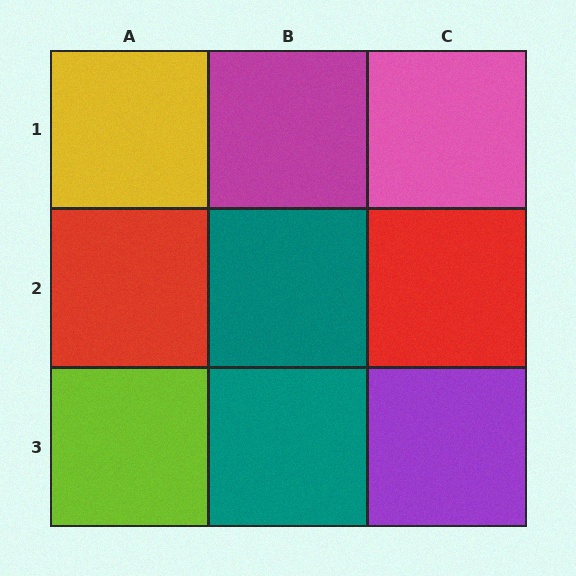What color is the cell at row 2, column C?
Red.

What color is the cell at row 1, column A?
Yellow.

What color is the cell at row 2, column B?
Teal.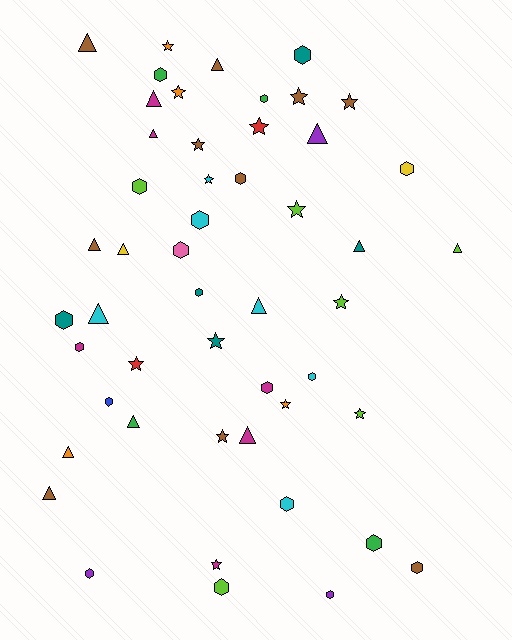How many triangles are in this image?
There are 15 triangles.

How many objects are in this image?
There are 50 objects.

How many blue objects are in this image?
There is 1 blue object.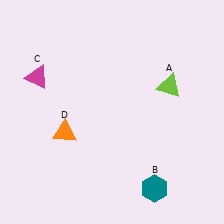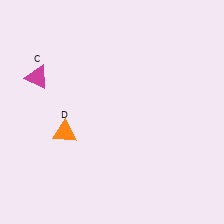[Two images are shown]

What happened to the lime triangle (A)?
The lime triangle (A) was removed in Image 2. It was in the top-right area of Image 1.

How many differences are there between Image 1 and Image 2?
There are 2 differences between the two images.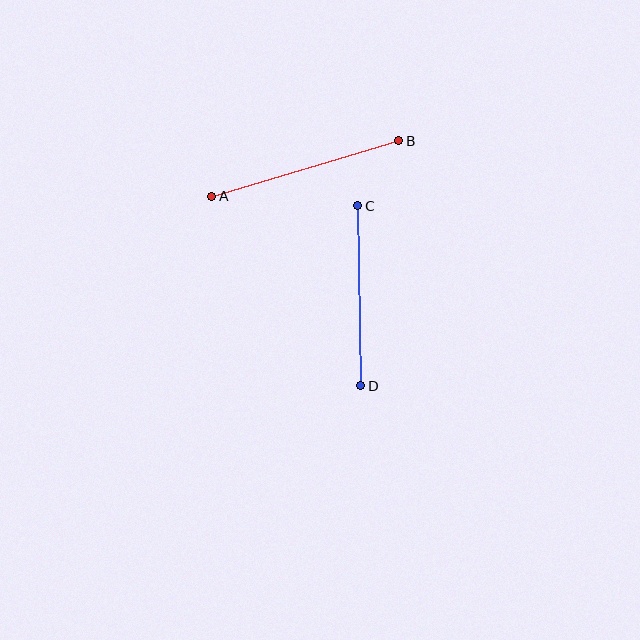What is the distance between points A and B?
The distance is approximately 195 pixels.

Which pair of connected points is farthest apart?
Points A and B are farthest apart.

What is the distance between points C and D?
The distance is approximately 180 pixels.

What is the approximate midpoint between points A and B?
The midpoint is at approximately (305, 169) pixels.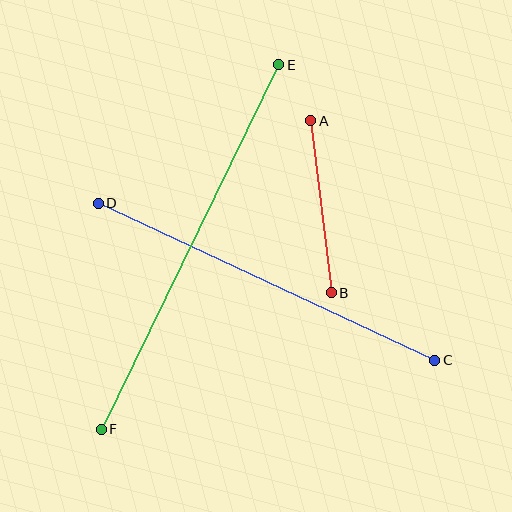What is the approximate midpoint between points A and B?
The midpoint is at approximately (321, 207) pixels.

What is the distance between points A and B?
The distance is approximately 173 pixels.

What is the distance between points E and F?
The distance is approximately 406 pixels.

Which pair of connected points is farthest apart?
Points E and F are farthest apart.